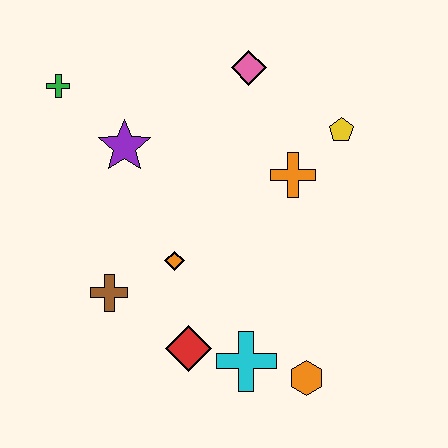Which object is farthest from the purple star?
The orange hexagon is farthest from the purple star.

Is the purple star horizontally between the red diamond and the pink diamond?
No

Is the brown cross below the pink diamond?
Yes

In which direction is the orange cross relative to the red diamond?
The orange cross is above the red diamond.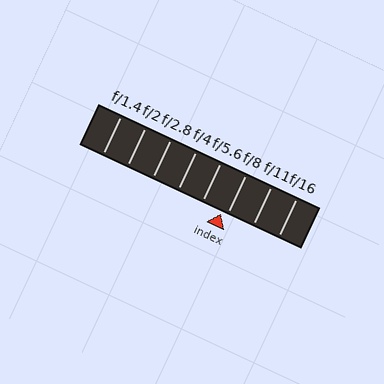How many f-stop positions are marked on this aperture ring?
There are 8 f-stop positions marked.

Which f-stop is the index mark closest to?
The index mark is closest to f/8.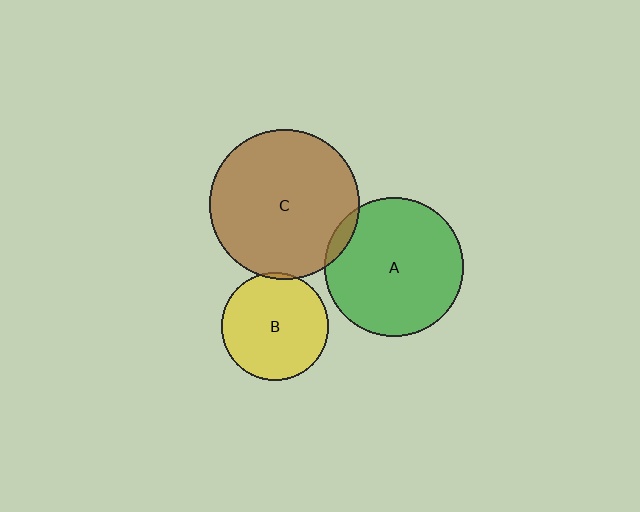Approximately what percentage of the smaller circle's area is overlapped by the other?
Approximately 5%.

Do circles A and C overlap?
Yes.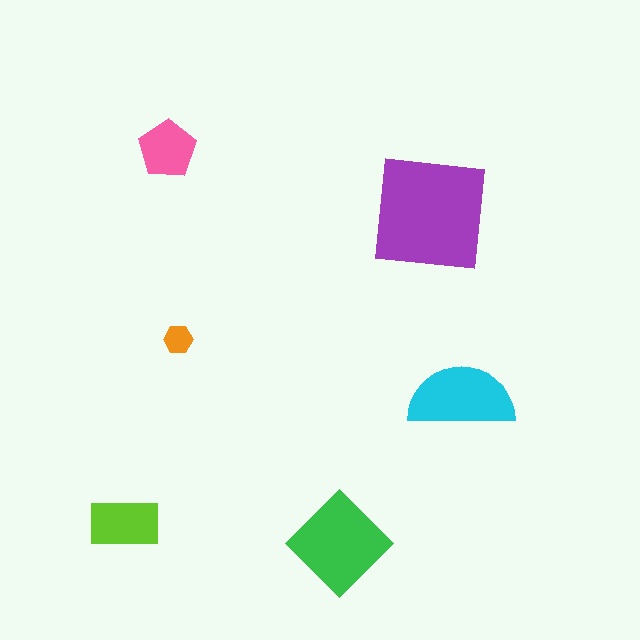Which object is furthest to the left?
The lime rectangle is leftmost.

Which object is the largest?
The purple square.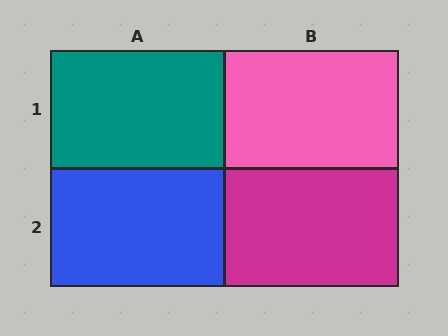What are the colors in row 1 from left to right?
Teal, pink.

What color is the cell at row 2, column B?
Magenta.